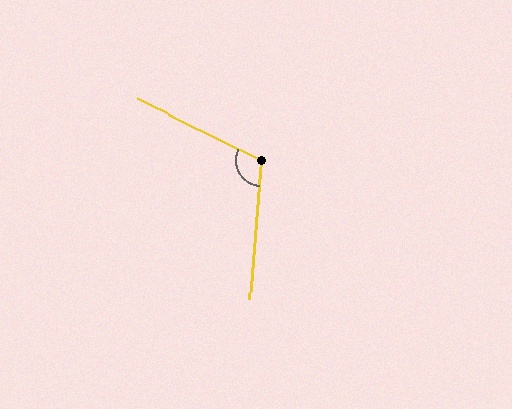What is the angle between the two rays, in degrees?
Approximately 112 degrees.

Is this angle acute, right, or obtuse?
It is obtuse.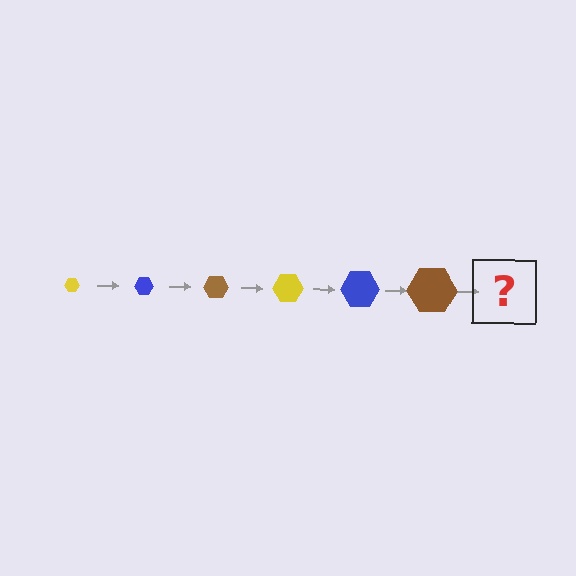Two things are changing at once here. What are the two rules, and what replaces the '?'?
The two rules are that the hexagon grows larger each step and the color cycles through yellow, blue, and brown. The '?' should be a yellow hexagon, larger than the previous one.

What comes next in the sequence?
The next element should be a yellow hexagon, larger than the previous one.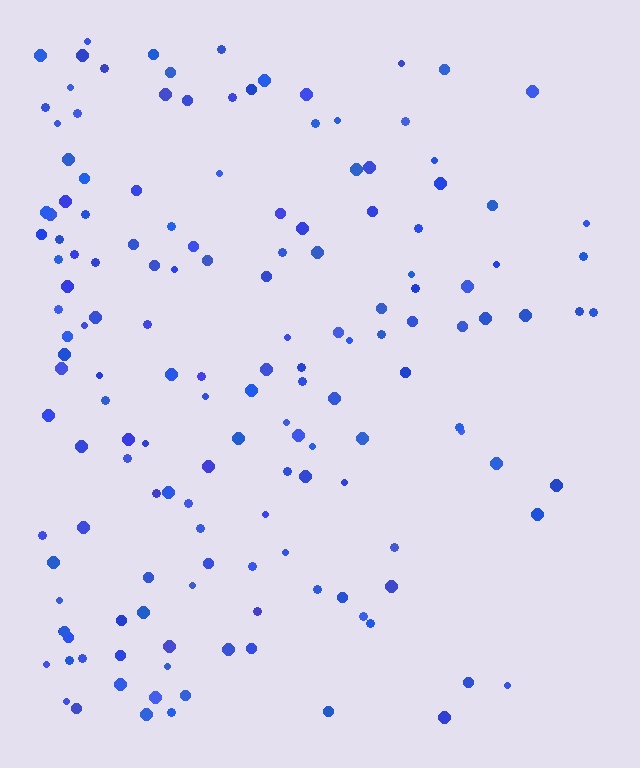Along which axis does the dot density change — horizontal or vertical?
Horizontal.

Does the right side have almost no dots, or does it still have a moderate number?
Still a moderate number, just noticeably fewer than the left.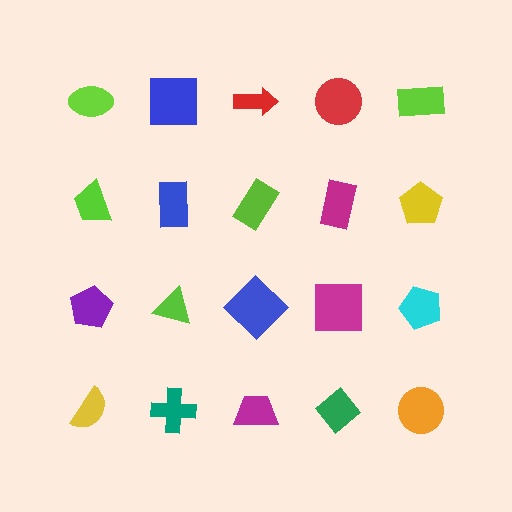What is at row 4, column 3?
A magenta trapezoid.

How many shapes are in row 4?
5 shapes.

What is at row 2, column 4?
A magenta rectangle.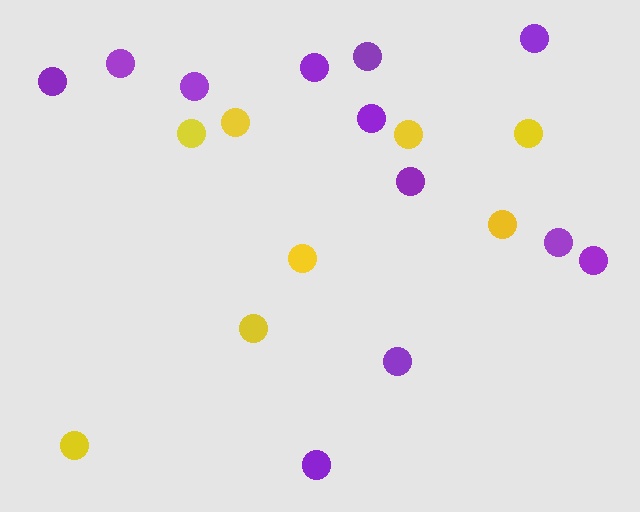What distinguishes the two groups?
There are 2 groups: one group of yellow circles (8) and one group of purple circles (12).